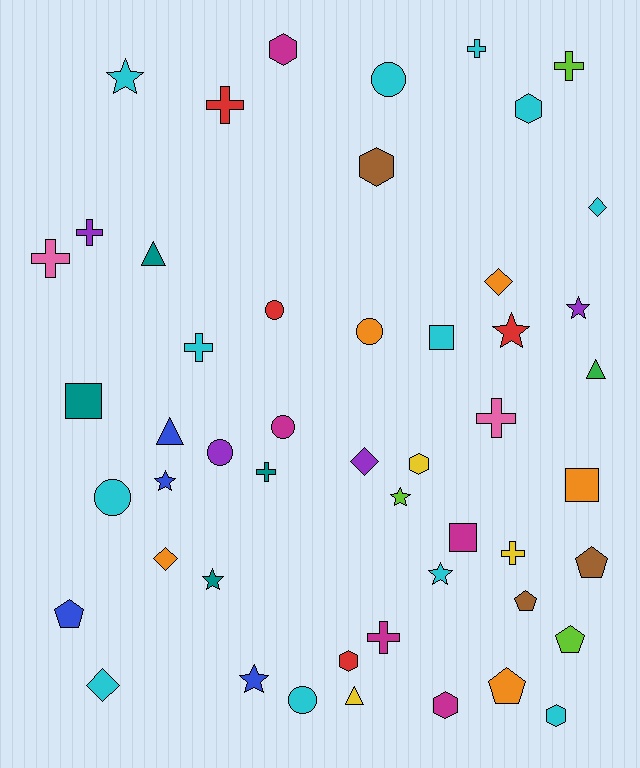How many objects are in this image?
There are 50 objects.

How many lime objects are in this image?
There are 3 lime objects.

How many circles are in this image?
There are 7 circles.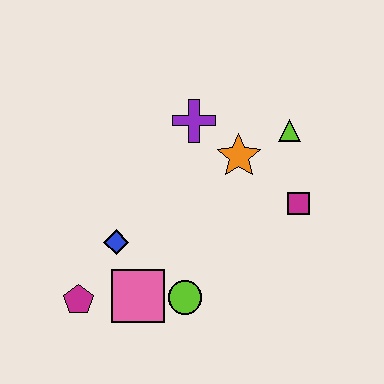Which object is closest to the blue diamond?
The pink square is closest to the blue diamond.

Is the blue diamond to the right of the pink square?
No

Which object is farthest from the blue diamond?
The lime triangle is farthest from the blue diamond.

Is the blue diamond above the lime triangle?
No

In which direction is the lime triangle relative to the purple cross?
The lime triangle is to the right of the purple cross.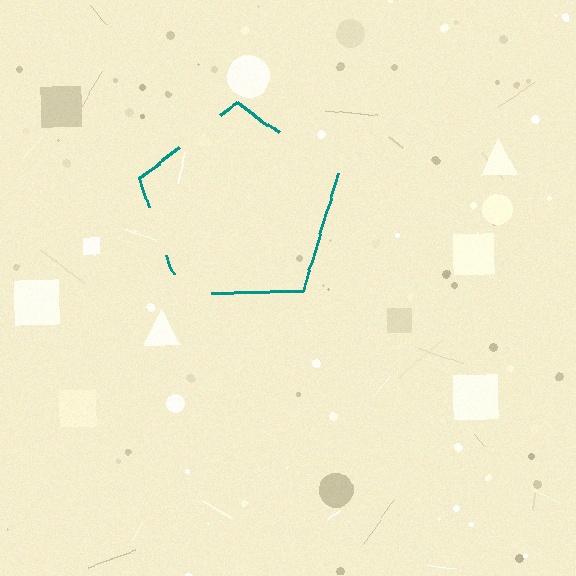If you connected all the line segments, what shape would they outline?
They would outline a pentagon.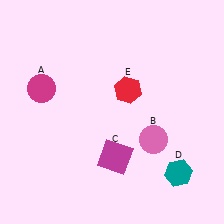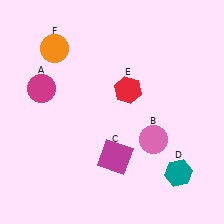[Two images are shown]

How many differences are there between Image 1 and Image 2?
There is 1 difference between the two images.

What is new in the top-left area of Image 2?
An orange circle (F) was added in the top-left area of Image 2.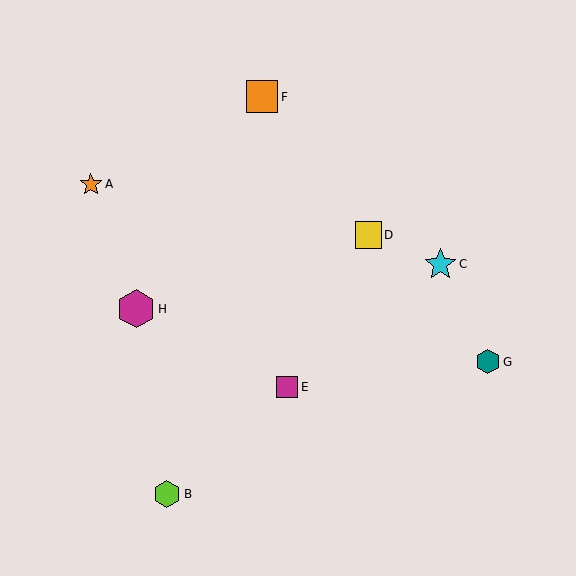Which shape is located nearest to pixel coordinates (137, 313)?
The magenta hexagon (labeled H) at (136, 309) is nearest to that location.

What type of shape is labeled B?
Shape B is a lime hexagon.